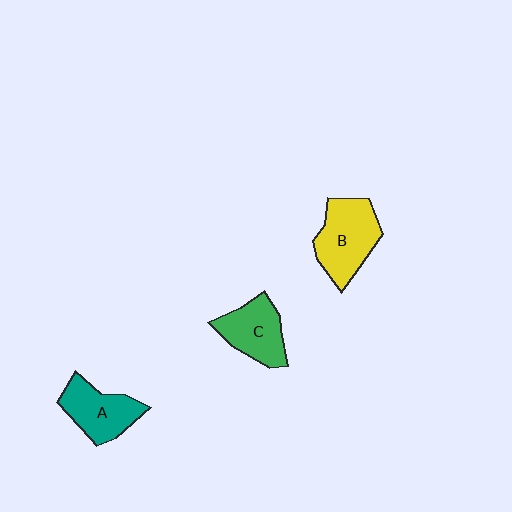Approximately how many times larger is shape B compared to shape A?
Approximately 1.2 times.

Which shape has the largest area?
Shape B (yellow).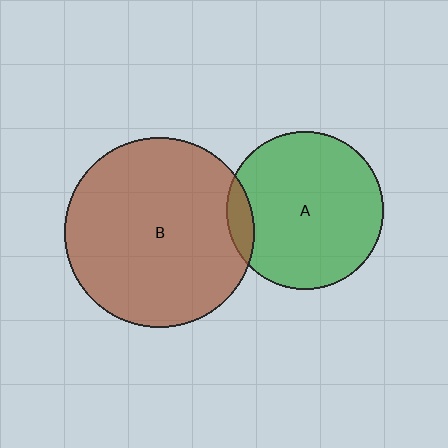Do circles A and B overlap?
Yes.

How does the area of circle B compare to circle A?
Approximately 1.4 times.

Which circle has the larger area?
Circle B (brown).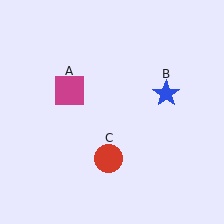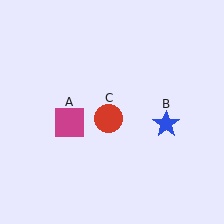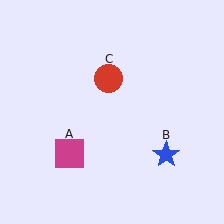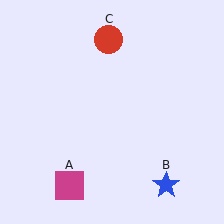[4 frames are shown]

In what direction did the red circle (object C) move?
The red circle (object C) moved up.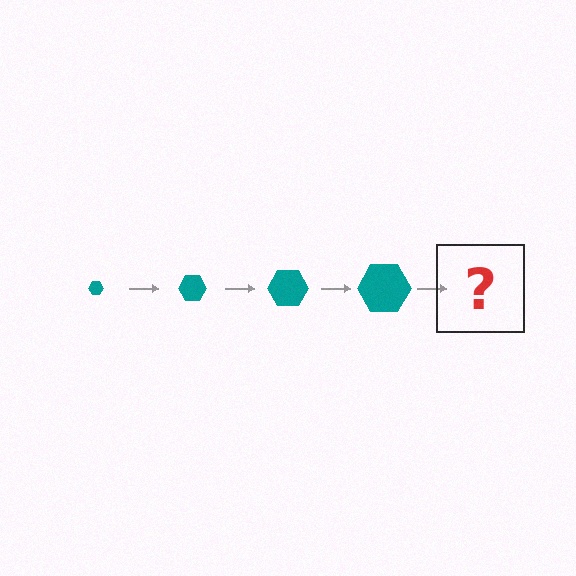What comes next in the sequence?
The next element should be a teal hexagon, larger than the previous one.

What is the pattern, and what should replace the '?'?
The pattern is that the hexagon gets progressively larger each step. The '?' should be a teal hexagon, larger than the previous one.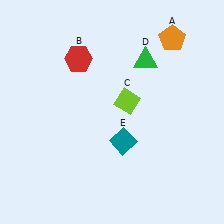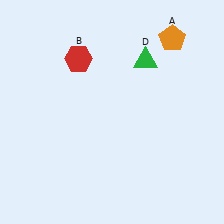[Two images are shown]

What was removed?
The lime diamond (C), the teal diamond (E) were removed in Image 2.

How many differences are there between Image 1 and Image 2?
There are 2 differences between the two images.